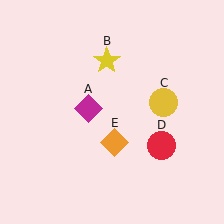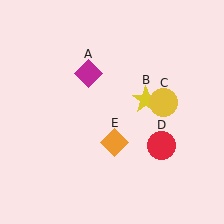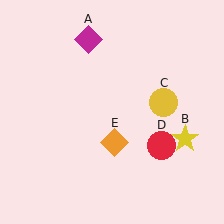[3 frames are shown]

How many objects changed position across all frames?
2 objects changed position: magenta diamond (object A), yellow star (object B).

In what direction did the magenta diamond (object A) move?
The magenta diamond (object A) moved up.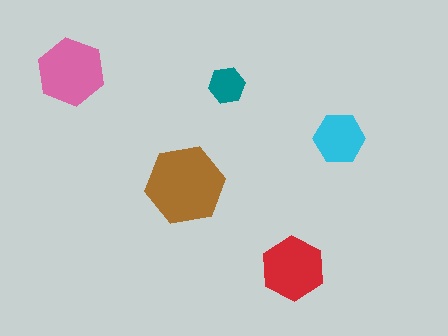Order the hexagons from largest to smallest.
the brown one, the pink one, the red one, the cyan one, the teal one.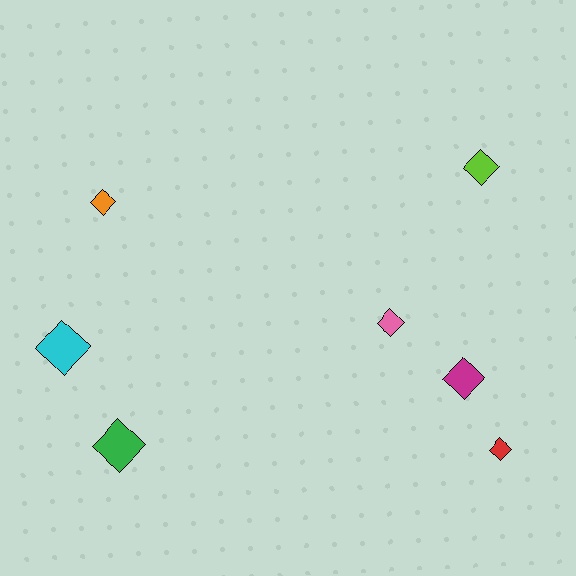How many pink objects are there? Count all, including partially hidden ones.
There is 1 pink object.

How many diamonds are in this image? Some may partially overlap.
There are 7 diamonds.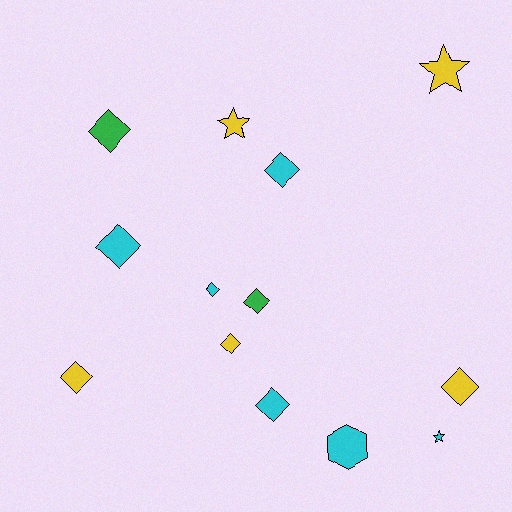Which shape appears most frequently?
Diamond, with 9 objects.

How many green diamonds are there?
There are 2 green diamonds.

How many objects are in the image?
There are 13 objects.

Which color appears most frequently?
Cyan, with 6 objects.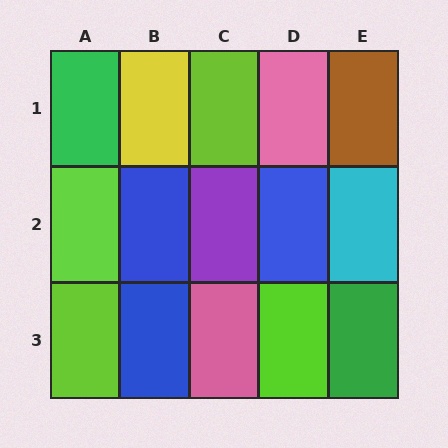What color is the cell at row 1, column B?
Yellow.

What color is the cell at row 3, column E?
Green.